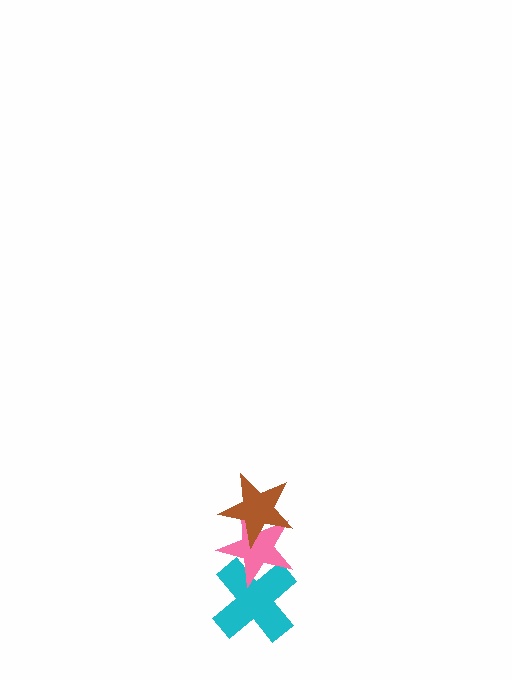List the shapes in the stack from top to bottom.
From top to bottom: the brown star, the pink star, the cyan cross.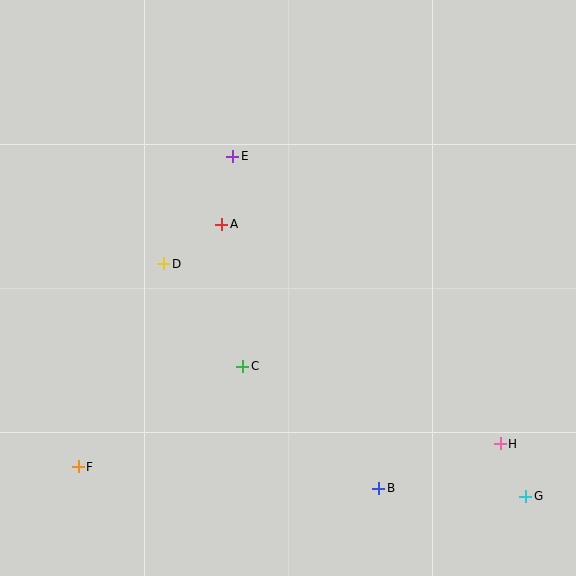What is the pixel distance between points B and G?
The distance between B and G is 147 pixels.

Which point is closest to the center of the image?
Point C at (243, 366) is closest to the center.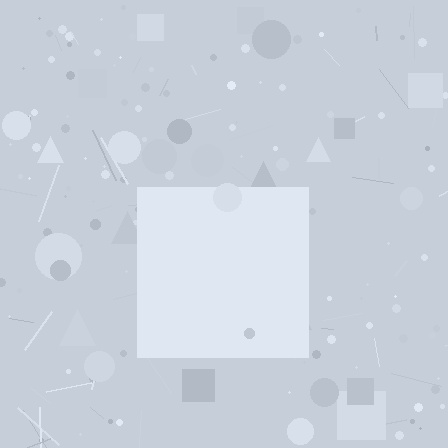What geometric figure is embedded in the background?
A square is embedded in the background.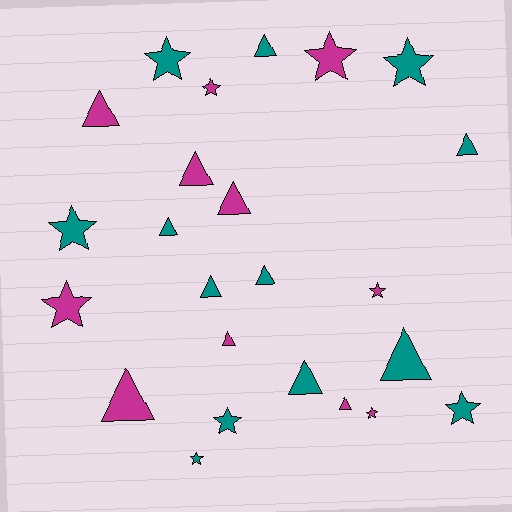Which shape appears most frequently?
Triangle, with 13 objects.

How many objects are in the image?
There are 24 objects.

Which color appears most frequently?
Teal, with 13 objects.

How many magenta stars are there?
There are 5 magenta stars.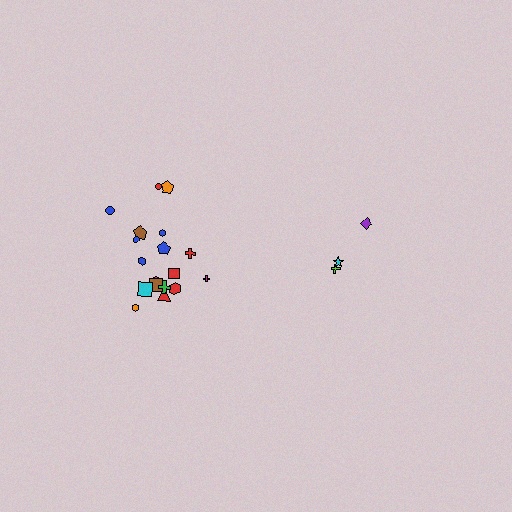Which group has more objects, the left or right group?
The left group.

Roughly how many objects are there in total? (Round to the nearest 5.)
Roughly 20 objects in total.